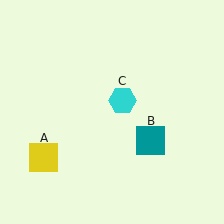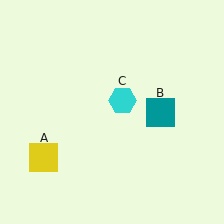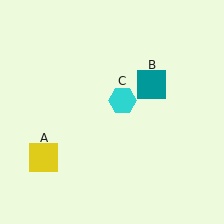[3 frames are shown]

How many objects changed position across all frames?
1 object changed position: teal square (object B).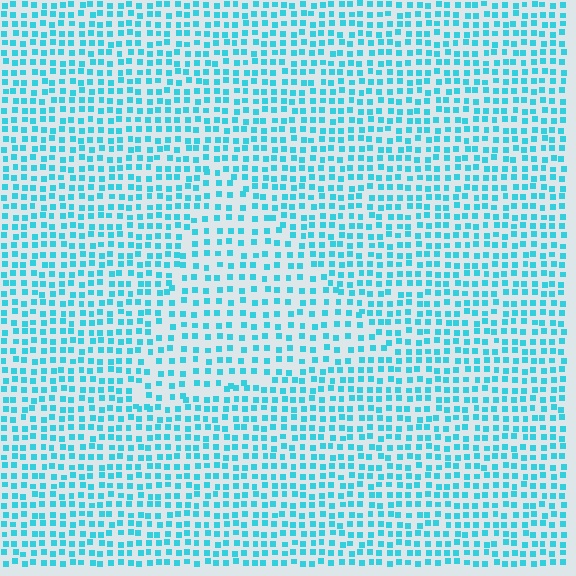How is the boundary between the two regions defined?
The boundary is defined by a change in element density (approximately 1.5x ratio). All elements are the same color, size, and shape.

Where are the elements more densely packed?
The elements are more densely packed outside the triangle boundary.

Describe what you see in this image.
The image contains small cyan elements arranged at two different densities. A triangle-shaped region is visible where the elements are less densely packed than the surrounding area.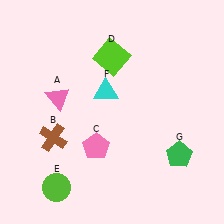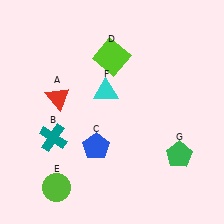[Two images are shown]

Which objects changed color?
A changed from pink to red. B changed from brown to teal. C changed from pink to blue.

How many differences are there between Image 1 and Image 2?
There are 3 differences between the two images.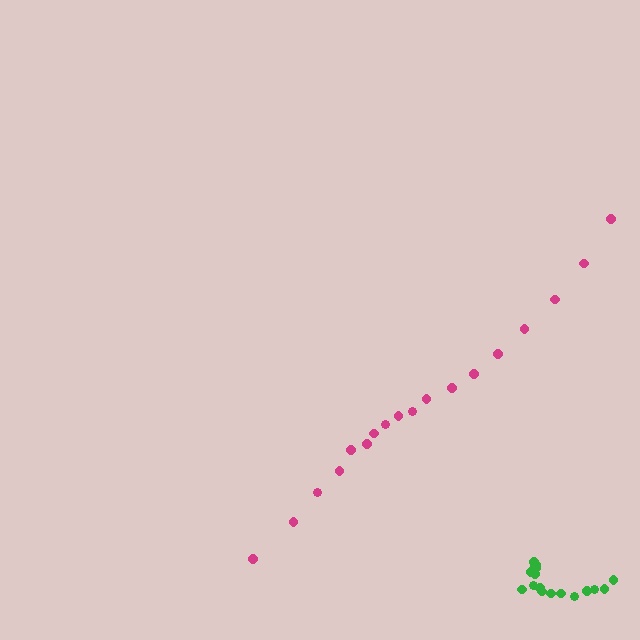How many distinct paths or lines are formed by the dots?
There are 2 distinct paths.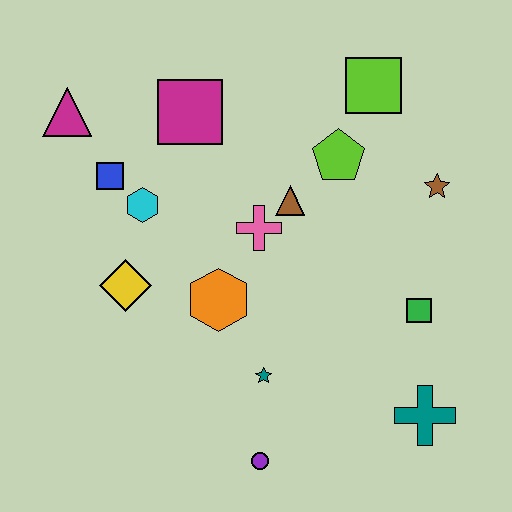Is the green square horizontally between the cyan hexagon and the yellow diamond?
No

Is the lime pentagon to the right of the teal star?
Yes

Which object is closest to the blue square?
The cyan hexagon is closest to the blue square.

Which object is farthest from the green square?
The magenta triangle is farthest from the green square.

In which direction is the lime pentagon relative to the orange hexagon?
The lime pentagon is above the orange hexagon.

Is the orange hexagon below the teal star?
No